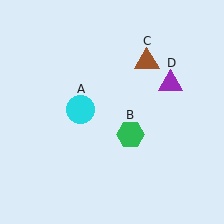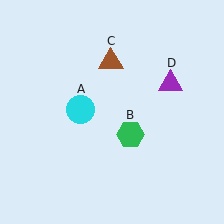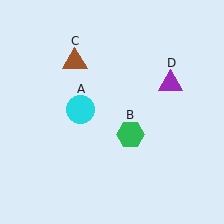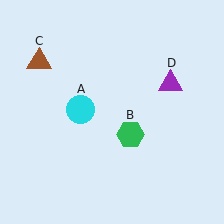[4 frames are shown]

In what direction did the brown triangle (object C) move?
The brown triangle (object C) moved left.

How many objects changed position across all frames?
1 object changed position: brown triangle (object C).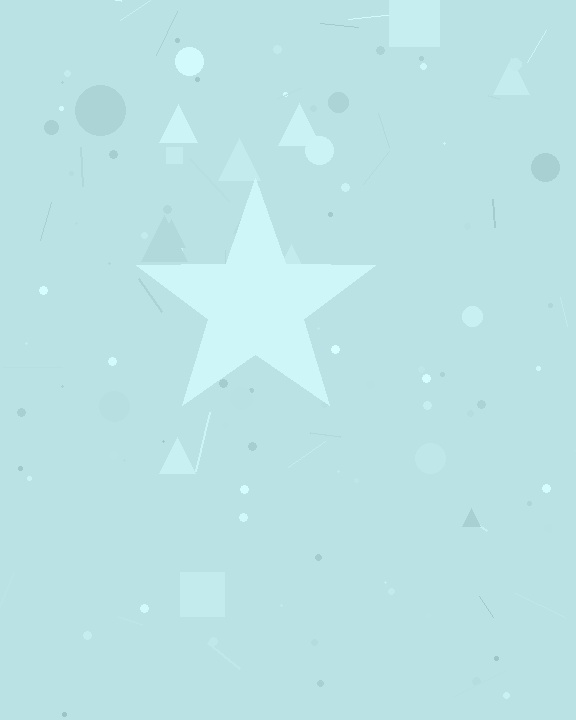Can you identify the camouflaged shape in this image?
The camouflaged shape is a star.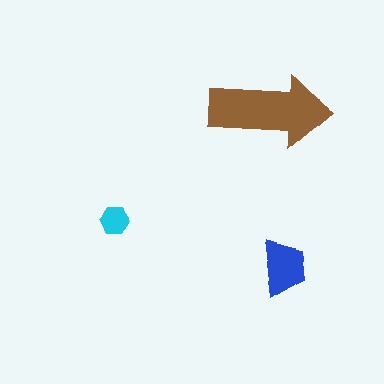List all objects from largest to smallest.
The brown arrow, the blue trapezoid, the cyan hexagon.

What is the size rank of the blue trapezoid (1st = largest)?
2nd.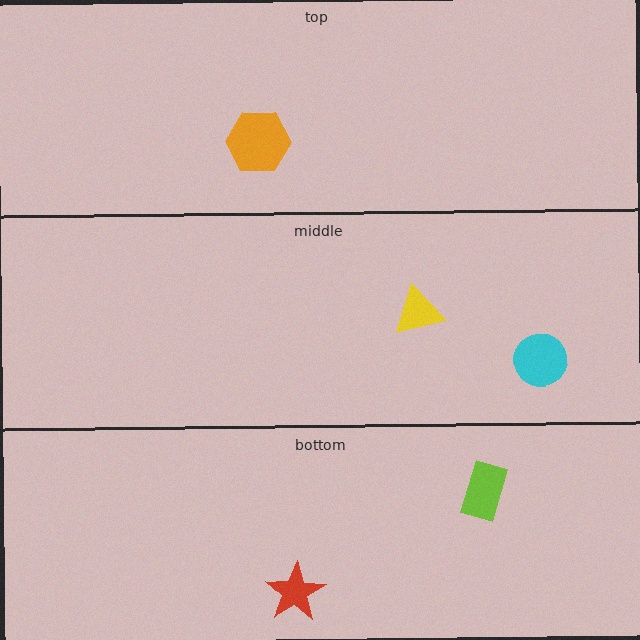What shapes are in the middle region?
The cyan circle, the yellow triangle.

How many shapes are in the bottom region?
2.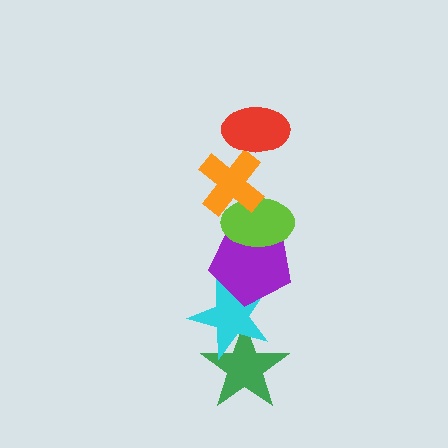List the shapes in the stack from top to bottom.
From top to bottom: the red ellipse, the orange cross, the lime ellipse, the purple pentagon, the cyan star, the green star.